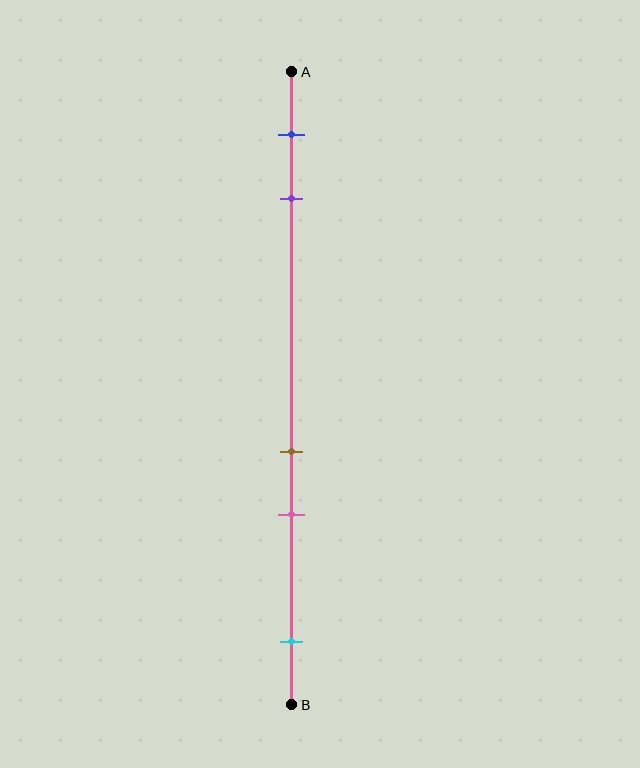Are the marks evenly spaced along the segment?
No, the marks are not evenly spaced.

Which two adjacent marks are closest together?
The brown and pink marks are the closest adjacent pair.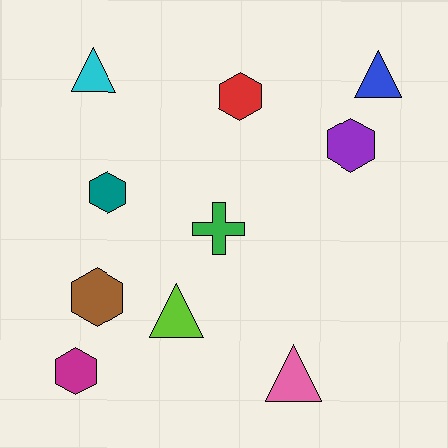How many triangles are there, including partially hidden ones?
There are 4 triangles.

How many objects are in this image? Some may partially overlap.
There are 10 objects.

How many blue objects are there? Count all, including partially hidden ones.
There is 1 blue object.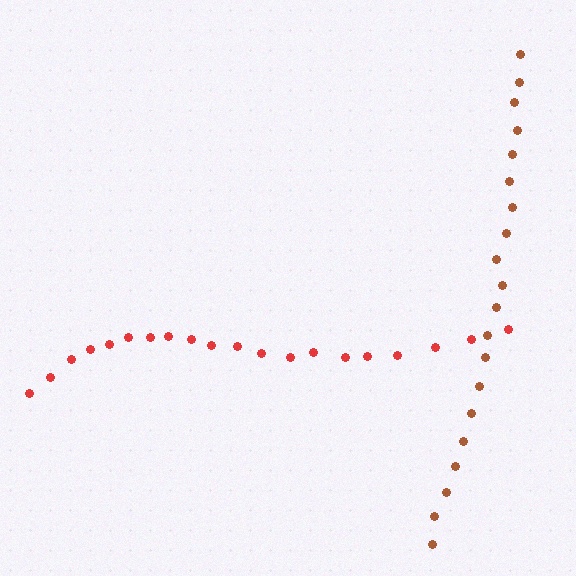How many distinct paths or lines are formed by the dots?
There are 2 distinct paths.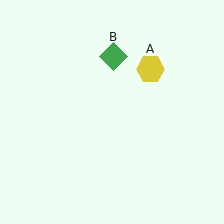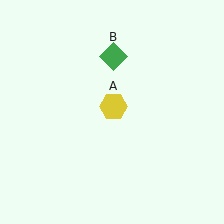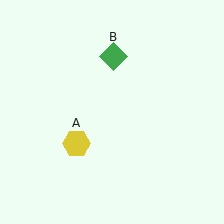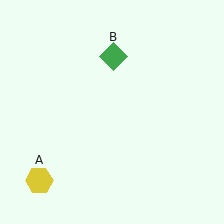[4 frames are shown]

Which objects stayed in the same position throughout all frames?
Green diamond (object B) remained stationary.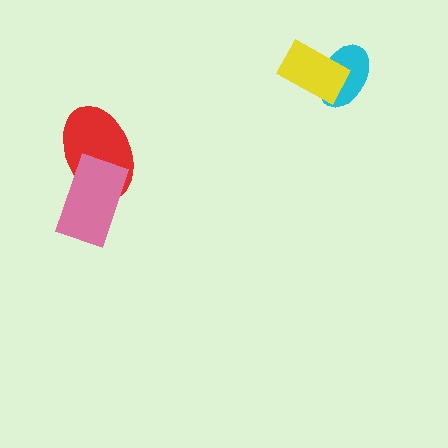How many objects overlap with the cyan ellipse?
1 object overlaps with the cyan ellipse.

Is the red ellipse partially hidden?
Yes, it is partially covered by another shape.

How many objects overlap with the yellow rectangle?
1 object overlaps with the yellow rectangle.